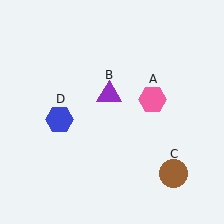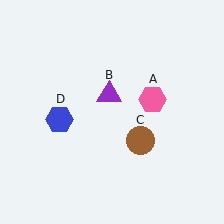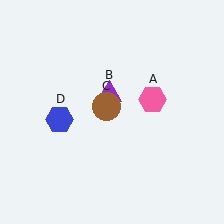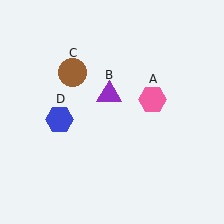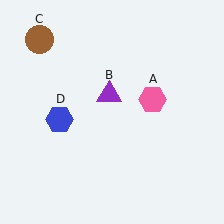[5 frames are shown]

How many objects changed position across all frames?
1 object changed position: brown circle (object C).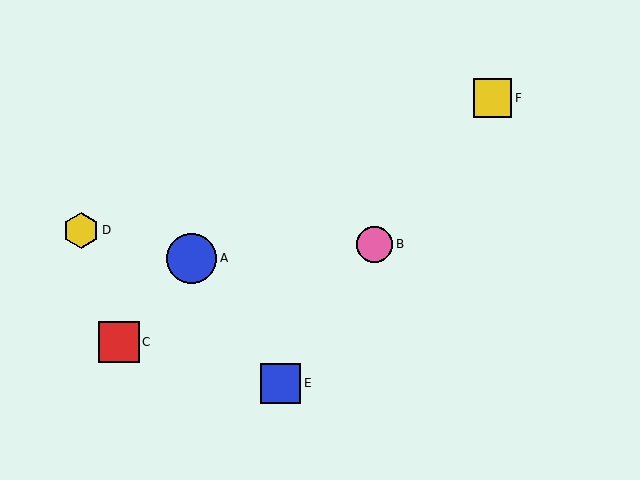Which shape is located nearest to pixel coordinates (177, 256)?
The blue circle (labeled A) at (192, 258) is nearest to that location.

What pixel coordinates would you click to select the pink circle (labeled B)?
Click at (375, 244) to select the pink circle B.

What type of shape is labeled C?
Shape C is a red square.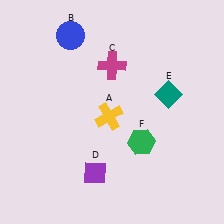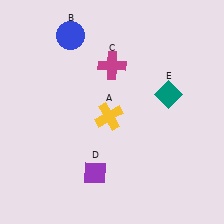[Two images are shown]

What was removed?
The green hexagon (F) was removed in Image 2.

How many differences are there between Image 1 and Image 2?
There is 1 difference between the two images.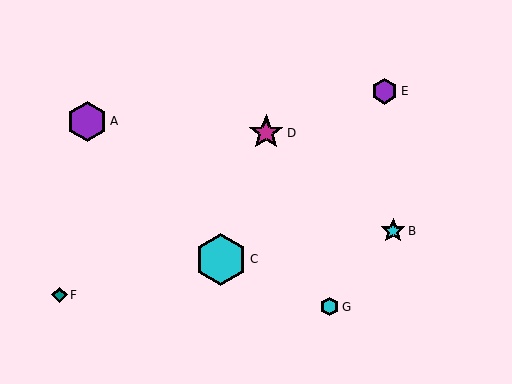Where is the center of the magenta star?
The center of the magenta star is at (266, 133).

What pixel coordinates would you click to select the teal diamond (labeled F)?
Click at (59, 295) to select the teal diamond F.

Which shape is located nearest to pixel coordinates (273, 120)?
The magenta star (labeled D) at (266, 133) is nearest to that location.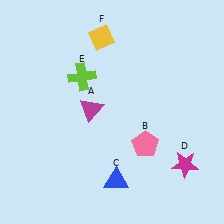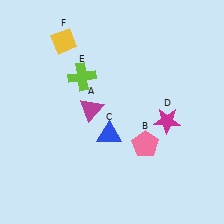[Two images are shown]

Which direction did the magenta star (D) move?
The magenta star (D) moved up.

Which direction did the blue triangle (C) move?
The blue triangle (C) moved up.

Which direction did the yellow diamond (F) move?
The yellow diamond (F) moved left.